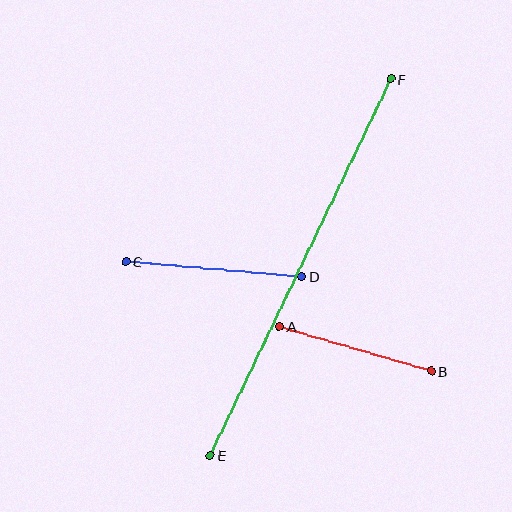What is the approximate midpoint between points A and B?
The midpoint is at approximately (355, 349) pixels.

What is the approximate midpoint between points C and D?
The midpoint is at approximately (214, 269) pixels.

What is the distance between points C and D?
The distance is approximately 177 pixels.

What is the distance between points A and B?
The distance is approximately 158 pixels.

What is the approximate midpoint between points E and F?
The midpoint is at approximately (300, 267) pixels.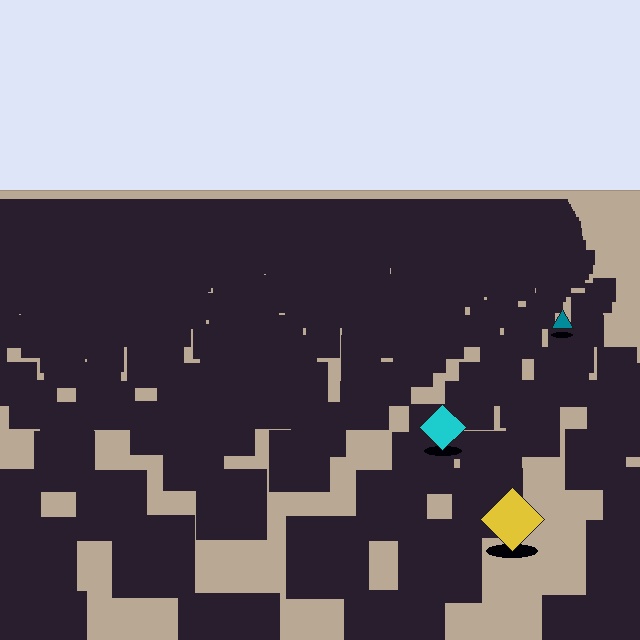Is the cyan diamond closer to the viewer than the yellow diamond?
No. The yellow diamond is closer — you can tell from the texture gradient: the ground texture is coarser near it.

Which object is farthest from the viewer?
The teal triangle is farthest from the viewer. It appears smaller and the ground texture around it is denser.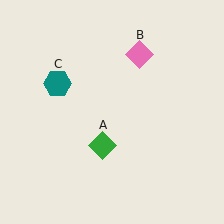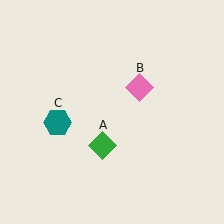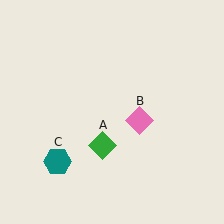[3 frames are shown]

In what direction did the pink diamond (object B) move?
The pink diamond (object B) moved down.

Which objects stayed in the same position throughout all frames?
Green diamond (object A) remained stationary.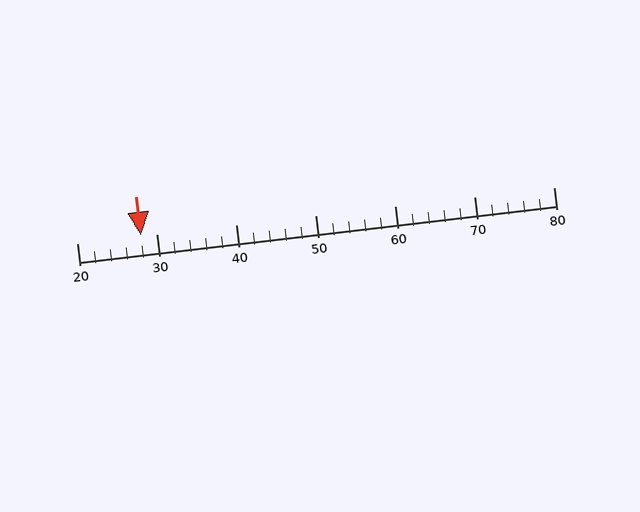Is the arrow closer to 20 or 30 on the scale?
The arrow is closer to 30.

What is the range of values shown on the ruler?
The ruler shows values from 20 to 80.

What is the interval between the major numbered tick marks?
The major tick marks are spaced 10 units apart.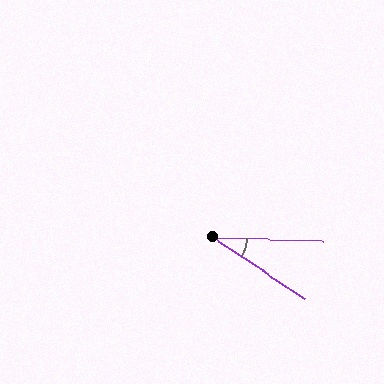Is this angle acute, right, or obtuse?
It is acute.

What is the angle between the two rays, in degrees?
Approximately 32 degrees.